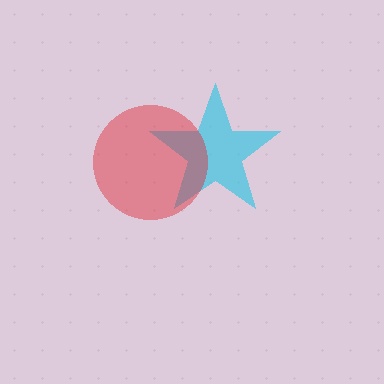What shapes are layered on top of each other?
The layered shapes are: a cyan star, a red circle.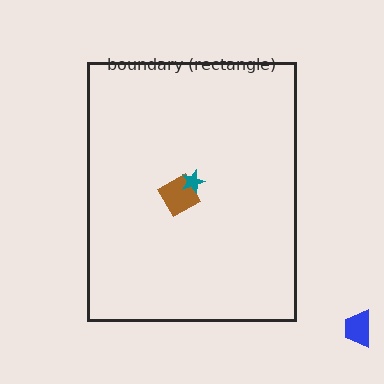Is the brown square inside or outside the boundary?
Inside.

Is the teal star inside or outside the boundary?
Inside.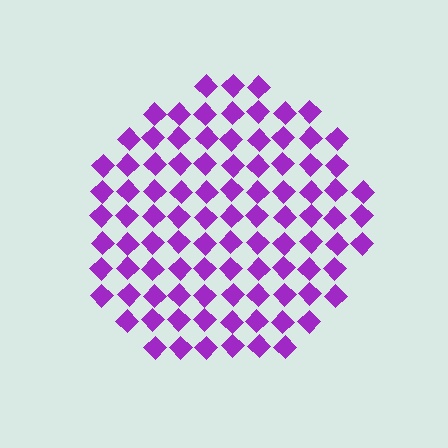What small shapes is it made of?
It is made of small diamonds.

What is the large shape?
The large shape is a circle.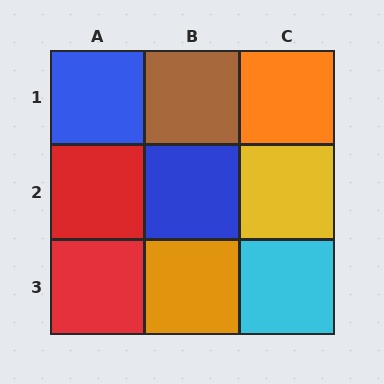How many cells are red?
2 cells are red.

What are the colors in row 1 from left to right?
Blue, brown, orange.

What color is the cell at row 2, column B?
Blue.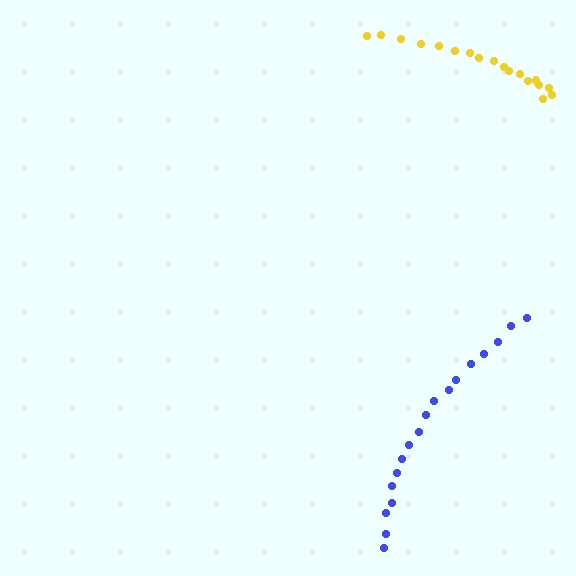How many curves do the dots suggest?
There are 2 distinct paths.